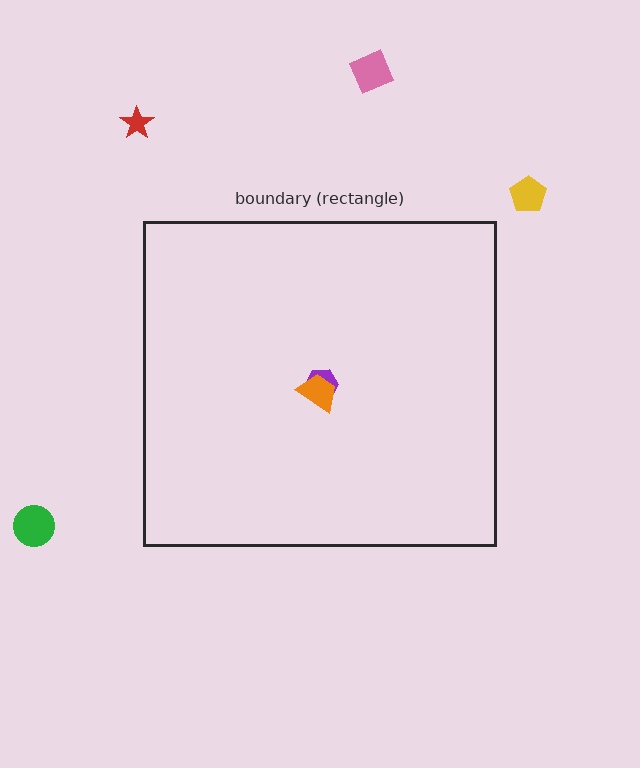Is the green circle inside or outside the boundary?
Outside.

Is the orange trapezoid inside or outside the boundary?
Inside.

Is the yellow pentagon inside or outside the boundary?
Outside.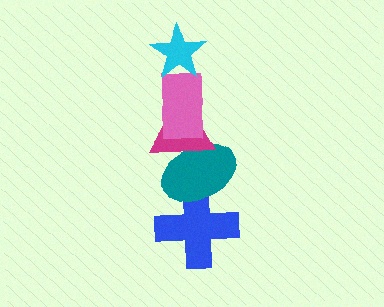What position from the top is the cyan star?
The cyan star is 1st from the top.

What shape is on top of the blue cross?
The teal ellipse is on top of the blue cross.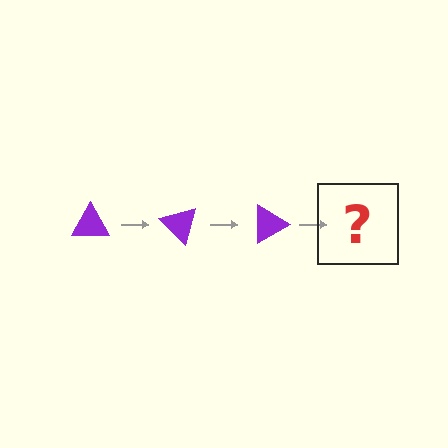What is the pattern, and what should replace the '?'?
The pattern is that the triangle rotates 45 degrees each step. The '?' should be a purple triangle rotated 135 degrees.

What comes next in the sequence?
The next element should be a purple triangle rotated 135 degrees.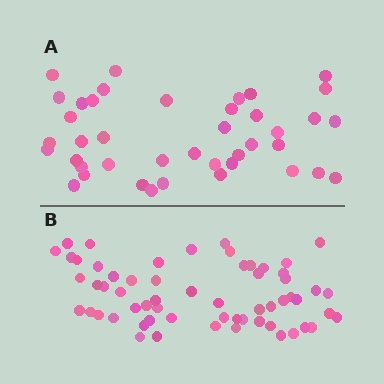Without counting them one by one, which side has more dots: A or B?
Region B (the bottom region) has more dots.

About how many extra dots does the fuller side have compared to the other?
Region B has approximately 20 more dots than region A.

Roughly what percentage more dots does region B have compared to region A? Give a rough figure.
About 45% more.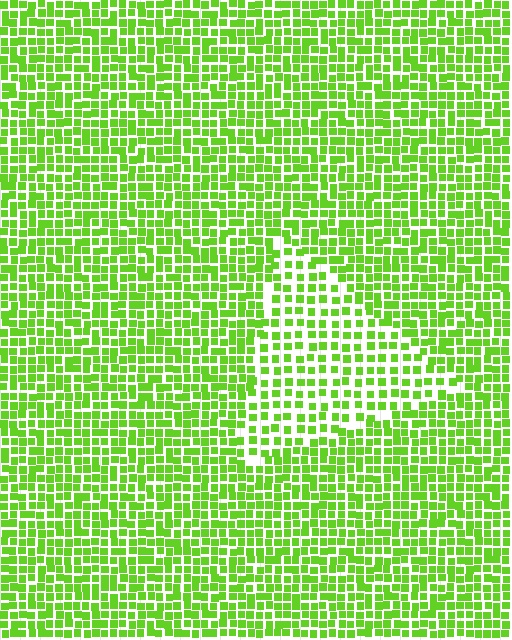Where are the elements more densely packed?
The elements are more densely packed outside the triangle boundary.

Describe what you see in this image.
The image contains small lime elements arranged at two different densities. A triangle-shaped region is visible where the elements are less densely packed than the surrounding area.